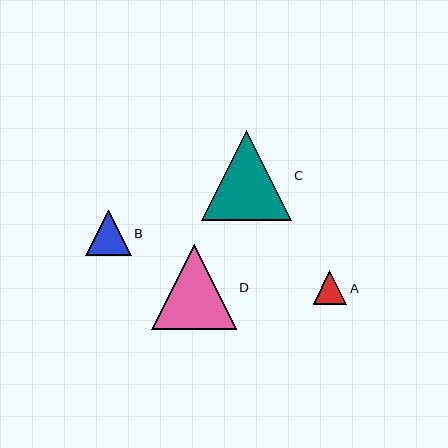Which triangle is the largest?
Triangle C is the largest with a size of approximately 89 pixels.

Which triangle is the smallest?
Triangle A is the smallest with a size of approximately 34 pixels.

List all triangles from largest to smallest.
From largest to smallest: C, D, B, A.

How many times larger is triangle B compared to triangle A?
Triangle B is approximately 1.3 times the size of triangle A.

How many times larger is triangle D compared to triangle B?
Triangle D is approximately 1.9 times the size of triangle B.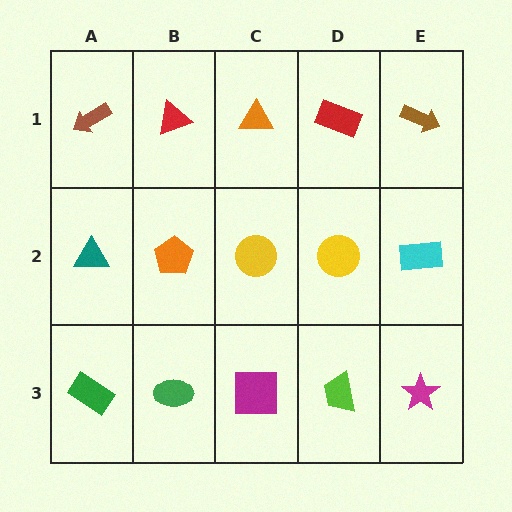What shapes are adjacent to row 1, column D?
A yellow circle (row 2, column D), an orange triangle (row 1, column C), a brown arrow (row 1, column E).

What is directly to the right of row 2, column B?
A yellow circle.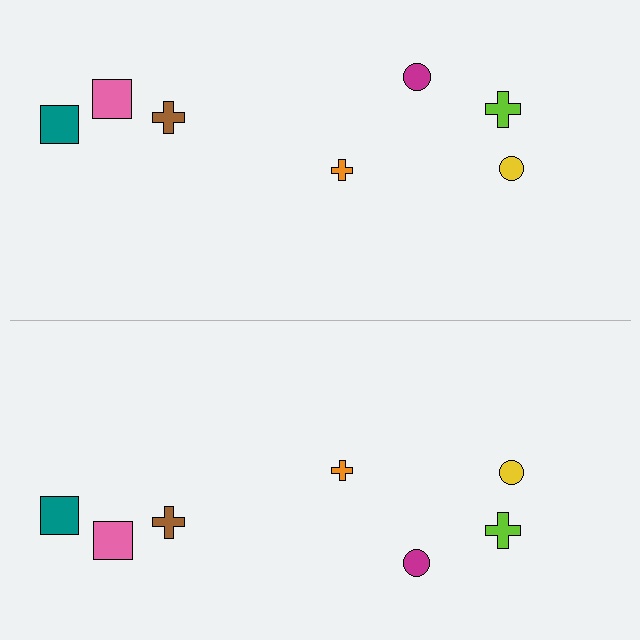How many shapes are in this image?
There are 14 shapes in this image.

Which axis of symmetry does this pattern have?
The pattern has a horizontal axis of symmetry running through the center of the image.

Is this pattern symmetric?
Yes, this pattern has bilateral (reflection) symmetry.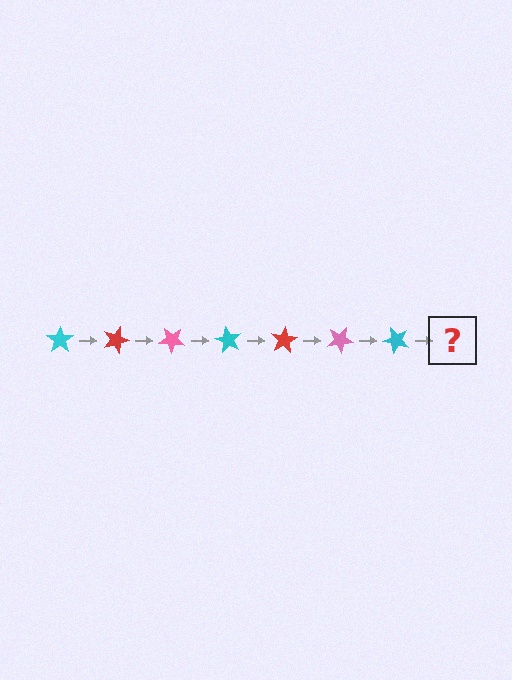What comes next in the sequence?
The next element should be a red star, rotated 140 degrees from the start.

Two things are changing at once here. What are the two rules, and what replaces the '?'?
The two rules are that it rotates 20 degrees each step and the color cycles through cyan, red, and pink. The '?' should be a red star, rotated 140 degrees from the start.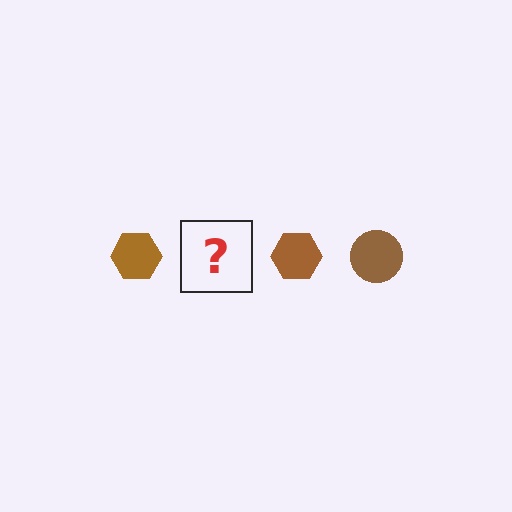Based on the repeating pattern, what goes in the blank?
The blank should be a brown circle.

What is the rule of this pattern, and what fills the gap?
The rule is that the pattern cycles through hexagon, circle shapes in brown. The gap should be filled with a brown circle.